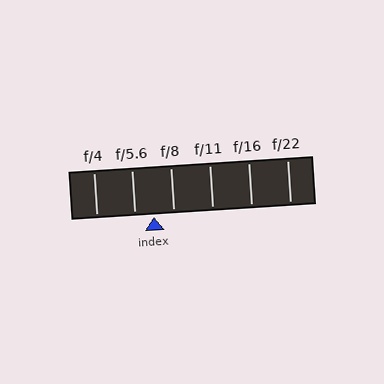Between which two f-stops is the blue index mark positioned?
The index mark is between f/5.6 and f/8.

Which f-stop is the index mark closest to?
The index mark is closest to f/5.6.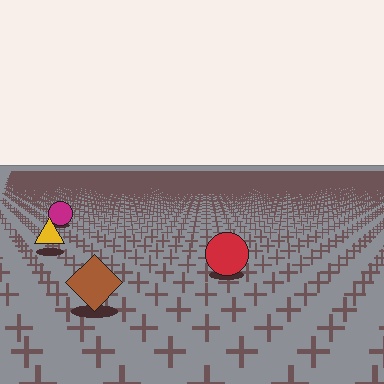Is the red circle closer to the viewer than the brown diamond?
No. The brown diamond is closer — you can tell from the texture gradient: the ground texture is coarser near it.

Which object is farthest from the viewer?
The magenta circle is farthest from the viewer. It appears smaller and the ground texture around it is denser.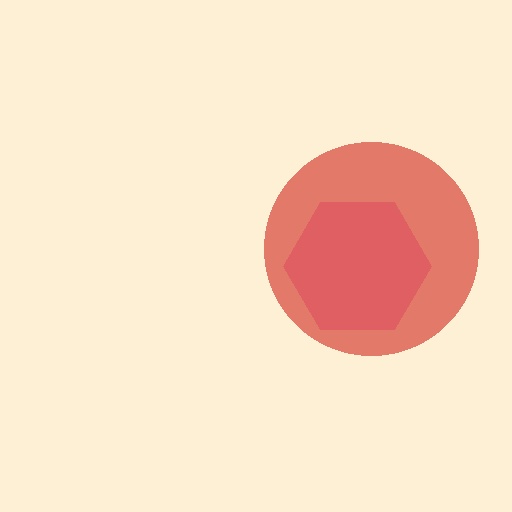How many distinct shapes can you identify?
There are 2 distinct shapes: a pink hexagon, a red circle.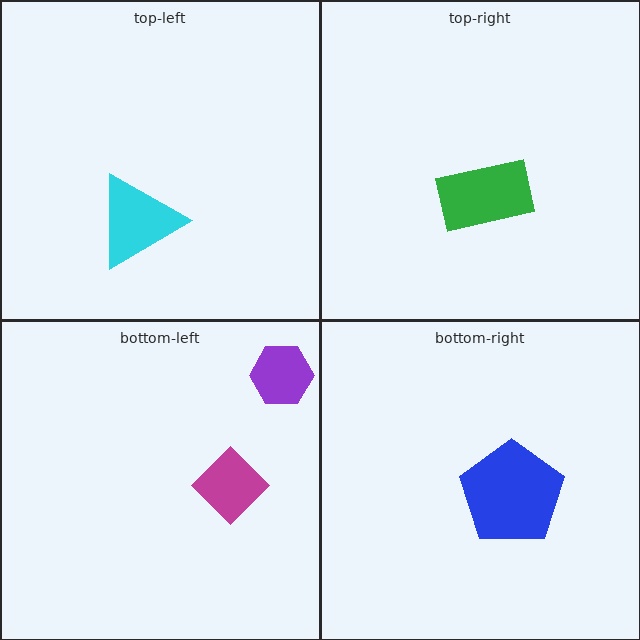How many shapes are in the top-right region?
1.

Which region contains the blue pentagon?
The bottom-right region.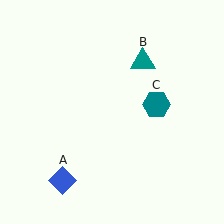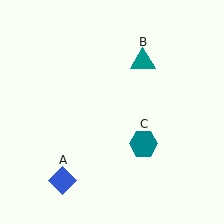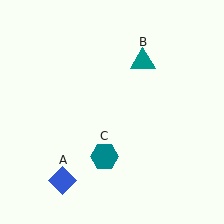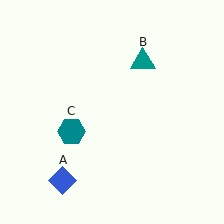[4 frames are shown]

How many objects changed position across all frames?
1 object changed position: teal hexagon (object C).